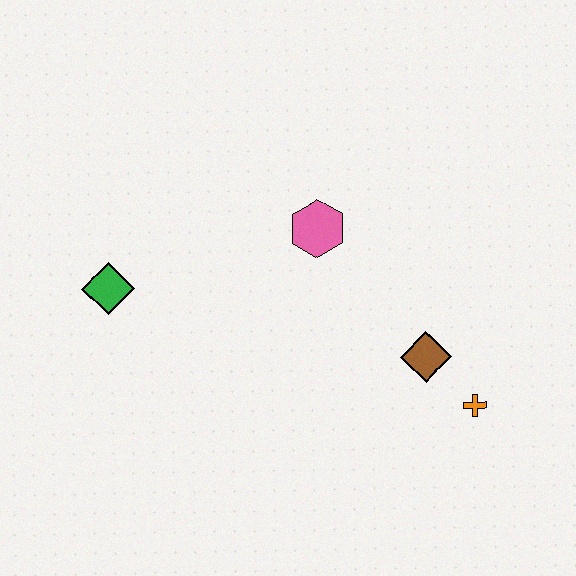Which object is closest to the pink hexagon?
The brown diamond is closest to the pink hexagon.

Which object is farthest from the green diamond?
The orange cross is farthest from the green diamond.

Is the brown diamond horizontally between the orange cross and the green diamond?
Yes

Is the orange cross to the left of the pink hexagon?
No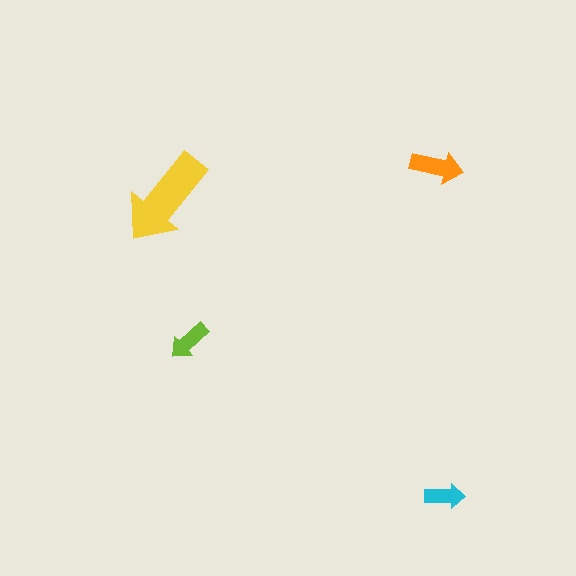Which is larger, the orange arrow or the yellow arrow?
The yellow one.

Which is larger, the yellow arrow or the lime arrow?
The yellow one.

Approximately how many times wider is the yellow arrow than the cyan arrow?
About 2.5 times wider.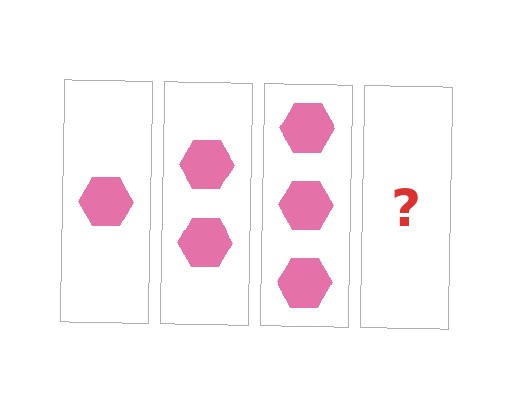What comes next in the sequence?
The next element should be 4 hexagons.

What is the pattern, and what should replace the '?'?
The pattern is that each step adds one more hexagon. The '?' should be 4 hexagons.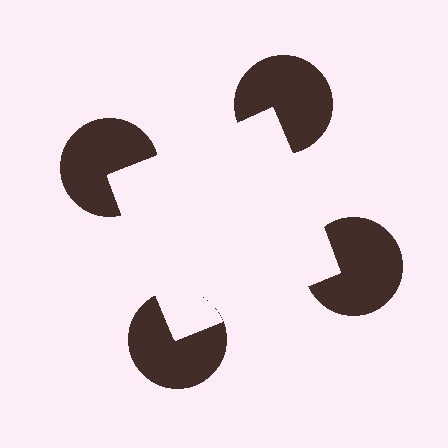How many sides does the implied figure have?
4 sides.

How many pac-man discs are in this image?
There are 4 — one at each vertex of the illusory square.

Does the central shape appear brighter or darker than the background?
It typically appears slightly brighter than the background, even though no actual brightness change is drawn.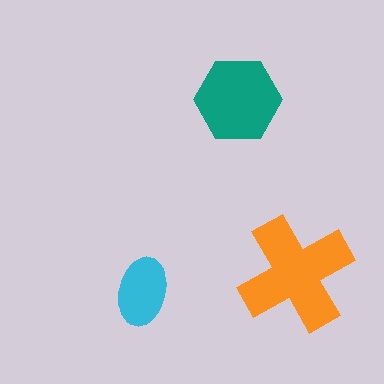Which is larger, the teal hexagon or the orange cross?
The orange cross.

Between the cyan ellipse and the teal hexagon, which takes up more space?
The teal hexagon.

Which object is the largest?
The orange cross.